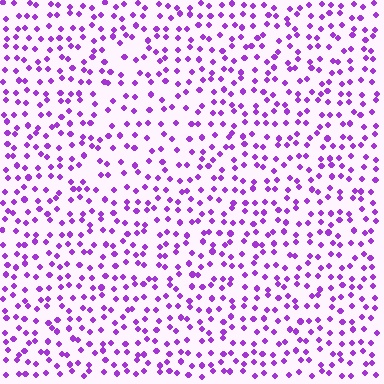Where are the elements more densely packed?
The elements are more densely packed outside the triangle boundary.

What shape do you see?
I see a triangle.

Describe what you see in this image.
The image contains small purple elements arranged at two different densities. A triangle-shaped region is visible where the elements are less densely packed than the surrounding area.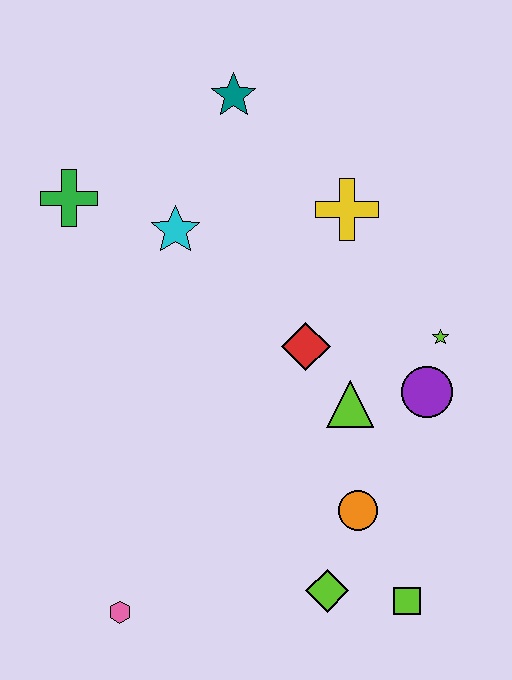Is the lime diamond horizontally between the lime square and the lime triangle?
No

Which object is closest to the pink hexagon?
The lime diamond is closest to the pink hexagon.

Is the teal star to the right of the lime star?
No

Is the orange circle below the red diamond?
Yes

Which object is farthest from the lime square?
The teal star is farthest from the lime square.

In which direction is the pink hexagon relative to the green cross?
The pink hexagon is below the green cross.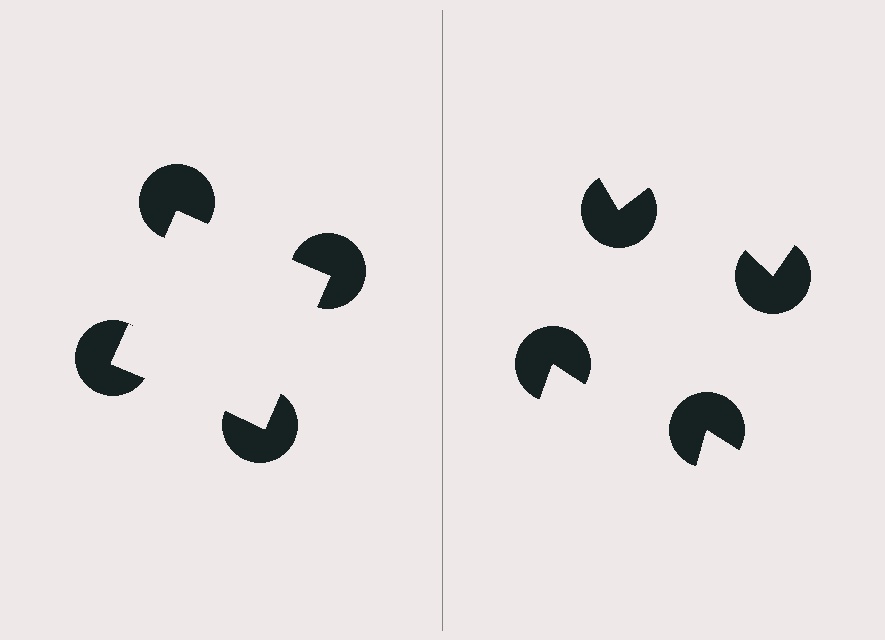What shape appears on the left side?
An illusory square.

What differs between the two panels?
The pac-man discs are positioned identically on both sides; only the wedge orientations differ. On the left they align to a square; on the right they are misaligned.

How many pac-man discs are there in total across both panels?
8 — 4 on each side.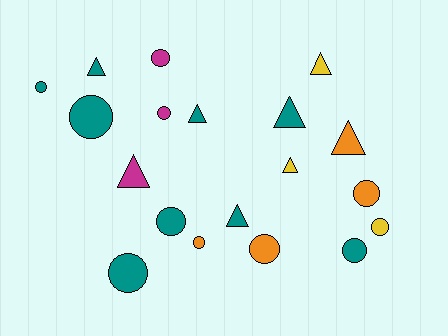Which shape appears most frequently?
Circle, with 11 objects.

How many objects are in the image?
There are 19 objects.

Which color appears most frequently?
Teal, with 9 objects.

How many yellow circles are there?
There is 1 yellow circle.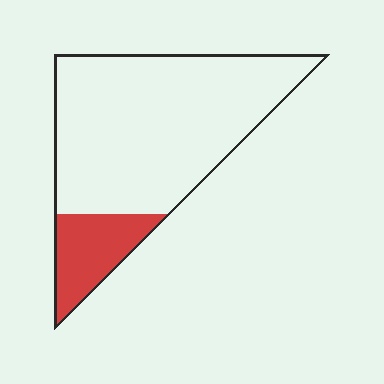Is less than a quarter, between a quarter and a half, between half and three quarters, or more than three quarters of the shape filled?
Less than a quarter.